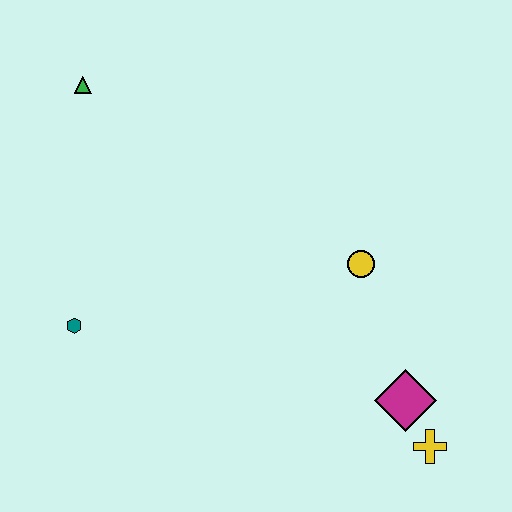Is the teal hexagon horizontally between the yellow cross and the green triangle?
No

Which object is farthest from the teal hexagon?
The yellow cross is farthest from the teal hexagon.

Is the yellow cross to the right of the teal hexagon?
Yes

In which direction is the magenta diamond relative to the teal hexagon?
The magenta diamond is to the right of the teal hexagon.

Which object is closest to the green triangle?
The teal hexagon is closest to the green triangle.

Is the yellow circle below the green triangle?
Yes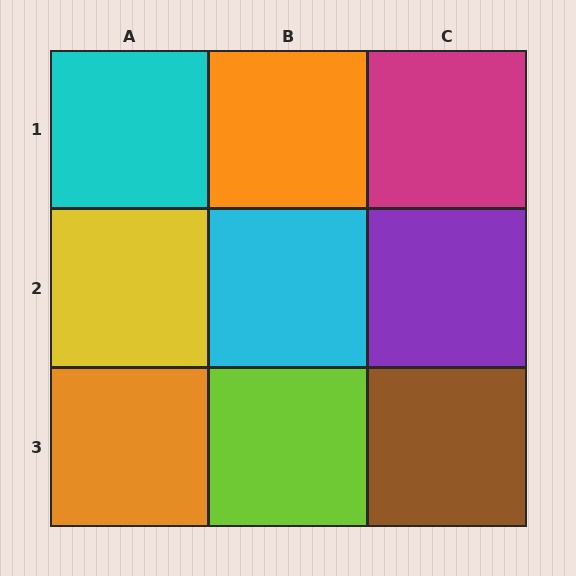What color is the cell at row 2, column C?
Purple.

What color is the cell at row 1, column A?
Cyan.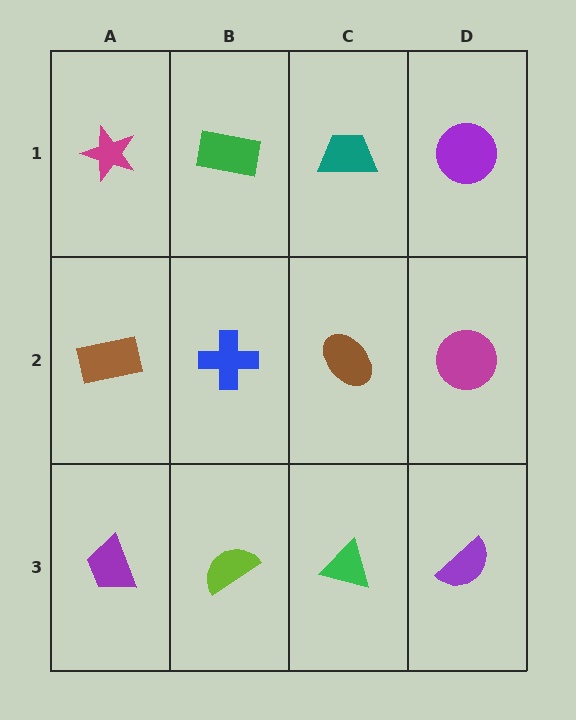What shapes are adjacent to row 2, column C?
A teal trapezoid (row 1, column C), a green triangle (row 3, column C), a blue cross (row 2, column B), a magenta circle (row 2, column D).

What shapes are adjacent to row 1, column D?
A magenta circle (row 2, column D), a teal trapezoid (row 1, column C).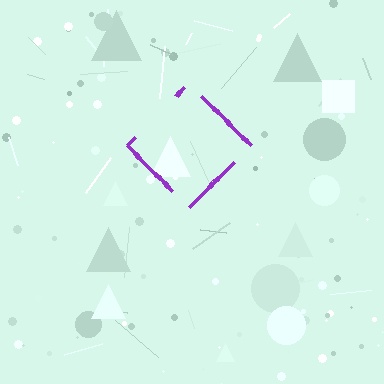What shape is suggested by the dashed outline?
The dashed outline suggests a diamond.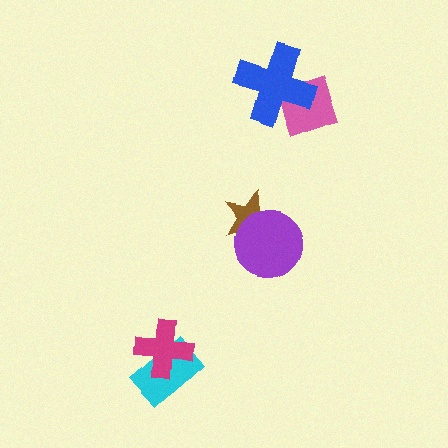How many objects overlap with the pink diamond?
1 object overlaps with the pink diamond.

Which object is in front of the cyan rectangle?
The magenta cross is in front of the cyan rectangle.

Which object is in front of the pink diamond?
The blue cross is in front of the pink diamond.